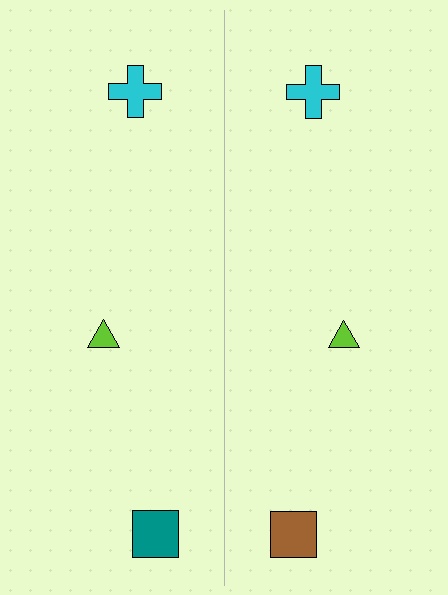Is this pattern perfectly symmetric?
No, the pattern is not perfectly symmetric. The brown square on the right side breaks the symmetry — its mirror counterpart is teal.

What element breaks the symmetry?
The brown square on the right side breaks the symmetry — its mirror counterpart is teal.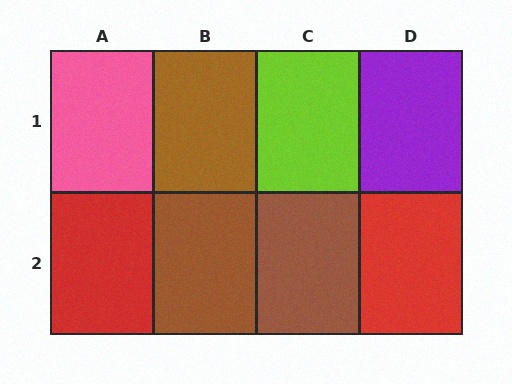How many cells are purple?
1 cell is purple.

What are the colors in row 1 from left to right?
Pink, brown, lime, purple.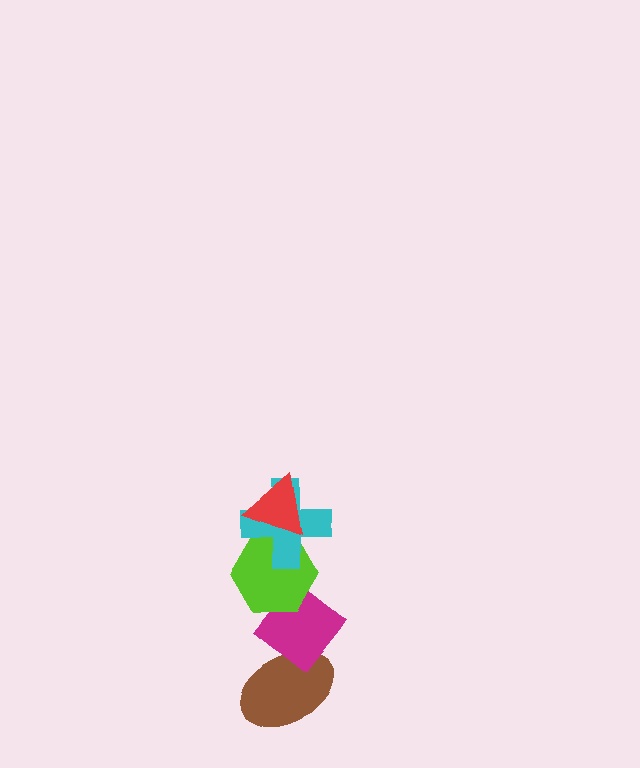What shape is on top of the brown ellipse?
The magenta diamond is on top of the brown ellipse.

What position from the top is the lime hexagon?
The lime hexagon is 3rd from the top.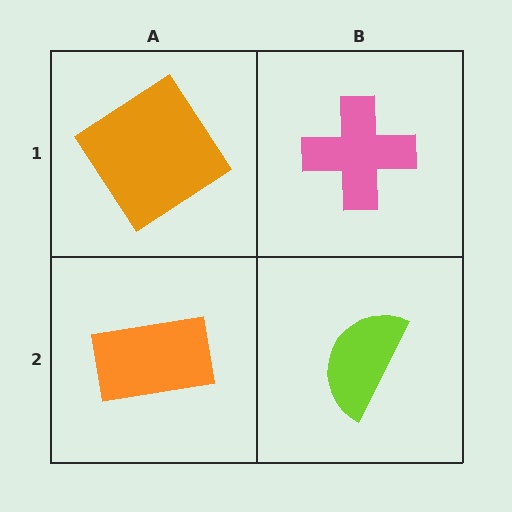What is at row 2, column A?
An orange rectangle.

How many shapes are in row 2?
2 shapes.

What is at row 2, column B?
A lime semicircle.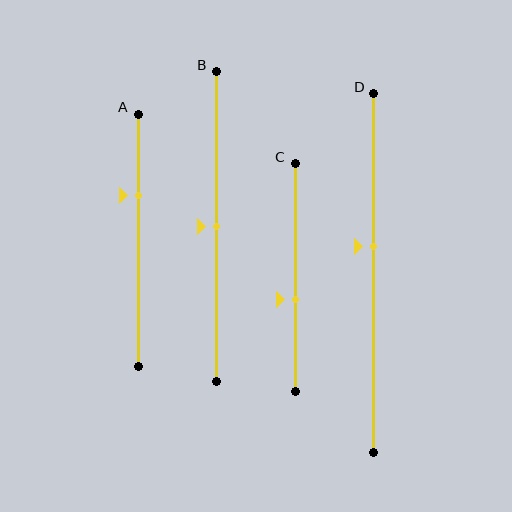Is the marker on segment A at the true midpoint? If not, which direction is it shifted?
No, the marker on segment A is shifted upward by about 18% of the segment length.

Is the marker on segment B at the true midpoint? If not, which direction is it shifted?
Yes, the marker on segment B is at the true midpoint.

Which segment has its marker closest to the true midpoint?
Segment B has its marker closest to the true midpoint.